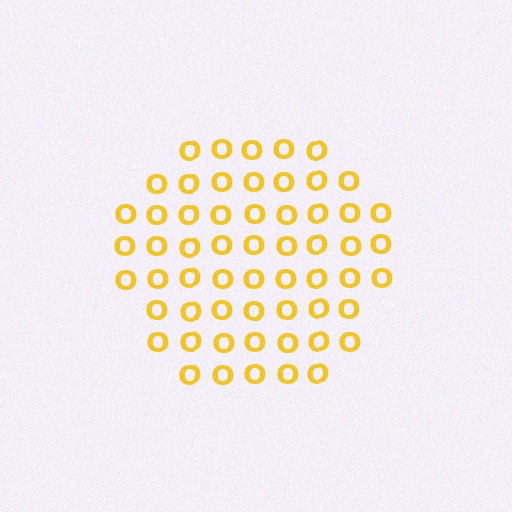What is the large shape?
The large shape is a hexagon.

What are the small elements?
The small elements are letter O's.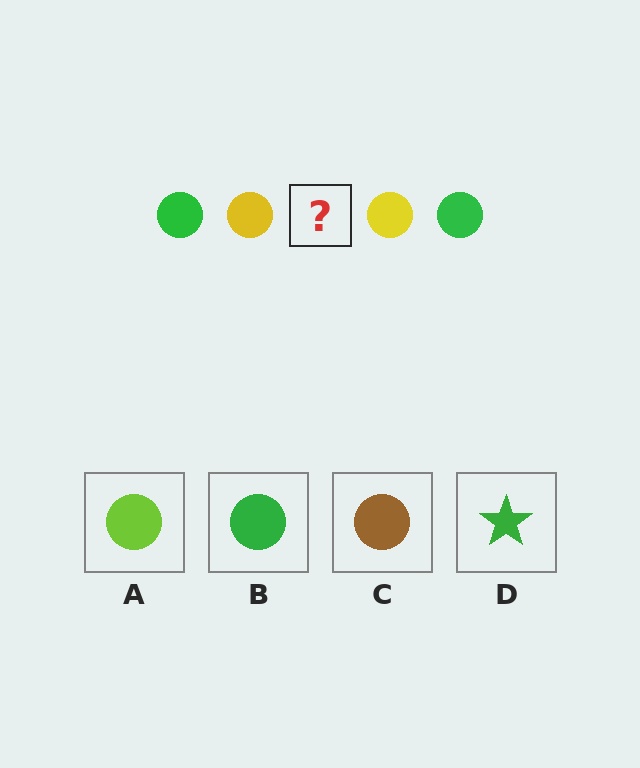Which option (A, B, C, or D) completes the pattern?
B.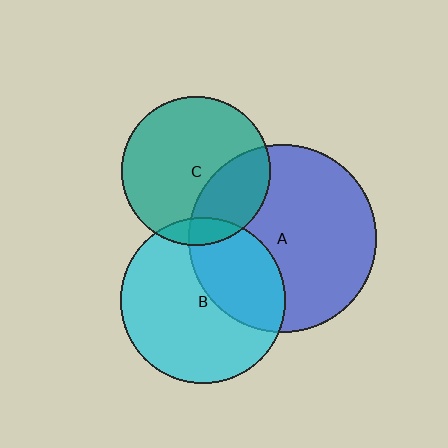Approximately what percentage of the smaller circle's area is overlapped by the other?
Approximately 35%.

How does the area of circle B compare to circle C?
Approximately 1.2 times.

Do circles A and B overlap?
Yes.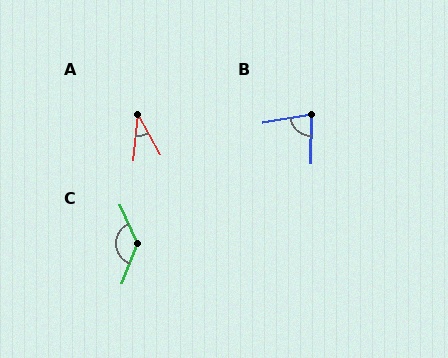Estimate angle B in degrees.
Approximately 80 degrees.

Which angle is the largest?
C, at approximately 134 degrees.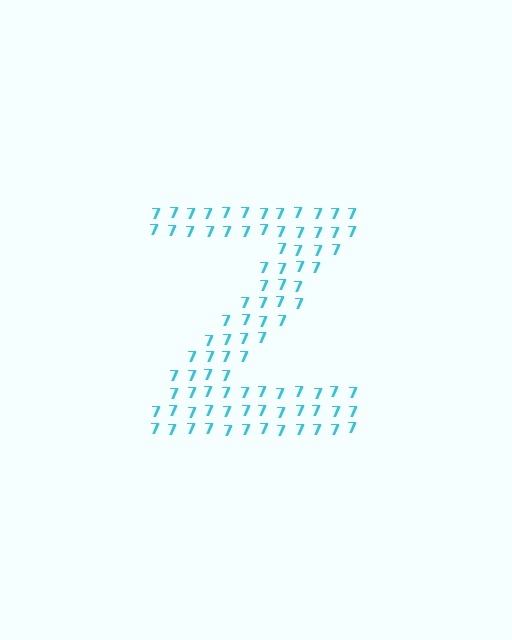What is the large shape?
The large shape is the letter Z.